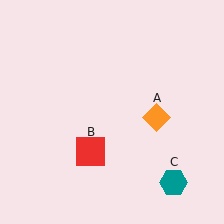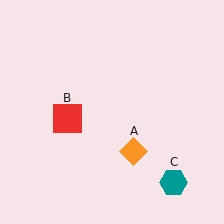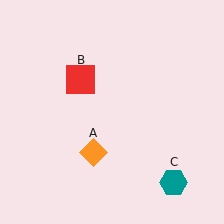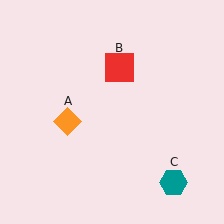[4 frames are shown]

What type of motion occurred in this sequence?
The orange diamond (object A), red square (object B) rotated clockwise around the center of the scene.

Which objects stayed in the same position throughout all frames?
Teal hexagon (object C) remained stationary.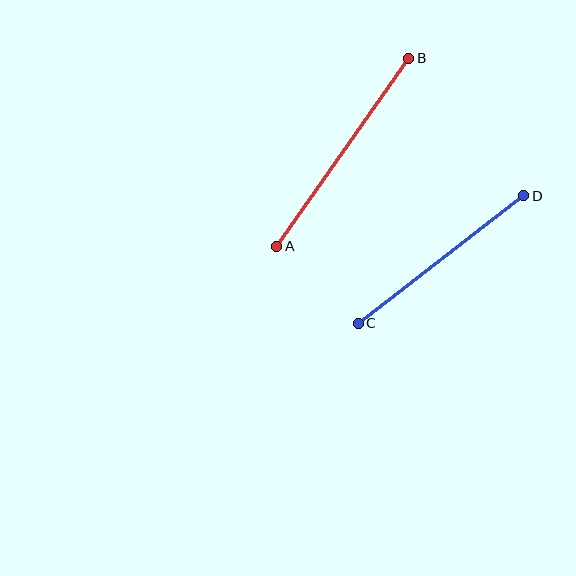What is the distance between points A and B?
The distance is approximately 230 pixels.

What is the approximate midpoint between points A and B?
The midpoint is at approximately (343, 152) pixels.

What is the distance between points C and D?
The distance is approximately 209 pixels.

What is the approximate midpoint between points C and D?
The midpoint is at approximately (441, 259) pixels.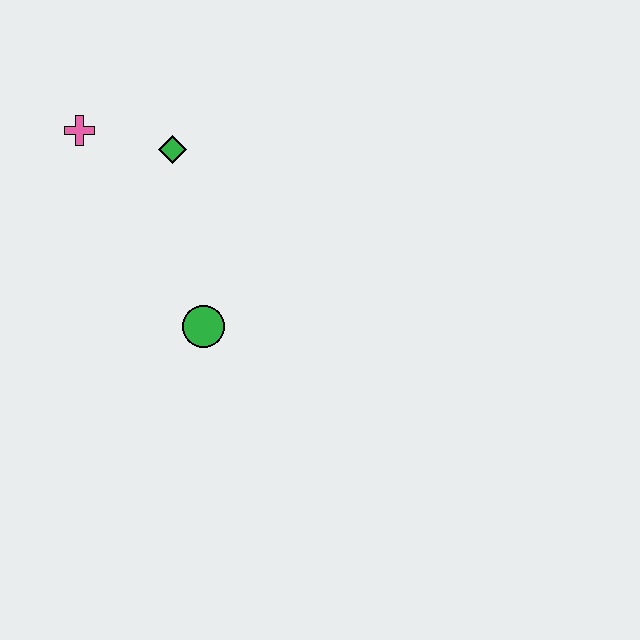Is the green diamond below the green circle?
No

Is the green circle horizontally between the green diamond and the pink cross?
No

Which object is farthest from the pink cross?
The green circle is farthest from the pink cross.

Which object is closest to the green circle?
The green diamond is closest to the green circle.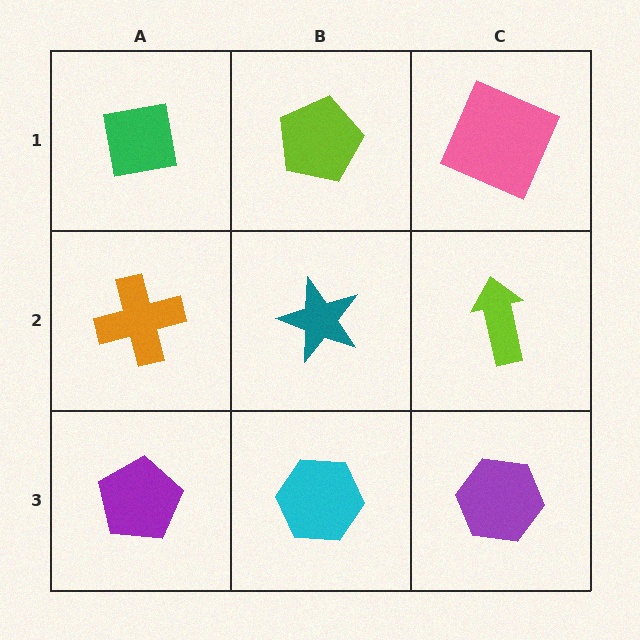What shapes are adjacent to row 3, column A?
An orange cross (row 2, column A), a cyan hexagon (row 3, column B).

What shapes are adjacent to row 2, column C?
A pink square (row 1, column C), a purple hexagon (row 3, column C), a teal star (row 2, column B).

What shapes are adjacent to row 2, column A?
A green square (row 1, column A), a purple pentagon (row 3, column A), a teal star (row 2, column B).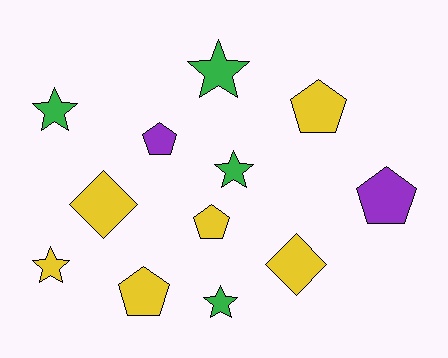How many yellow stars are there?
There is 1 yellow star.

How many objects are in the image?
There are 12 objects.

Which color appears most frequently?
Yellow, with 6 objects.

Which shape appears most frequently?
Star, with 5 objects.